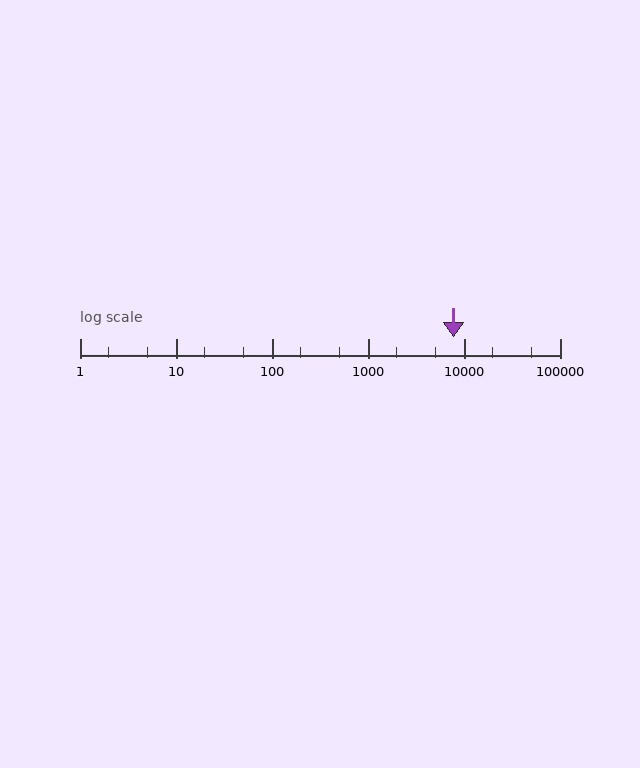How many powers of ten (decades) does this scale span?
The scale spans 5 decades, from 1 to 100000.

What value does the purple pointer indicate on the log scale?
The pointer indicates approximately 7700.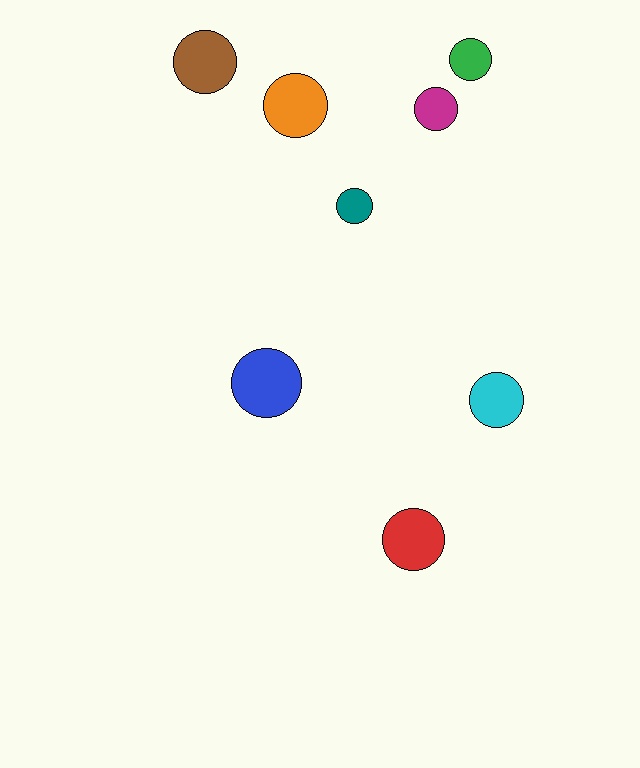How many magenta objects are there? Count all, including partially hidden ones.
There is 1 magenta object.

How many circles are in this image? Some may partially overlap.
There are 8 circles.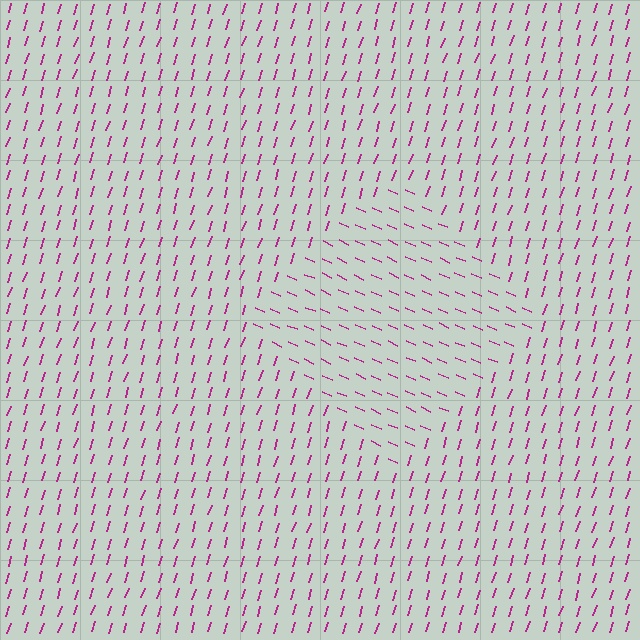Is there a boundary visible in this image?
Yes, there is a texture boundary formed by a change in line orientation.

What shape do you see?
I see a diamond.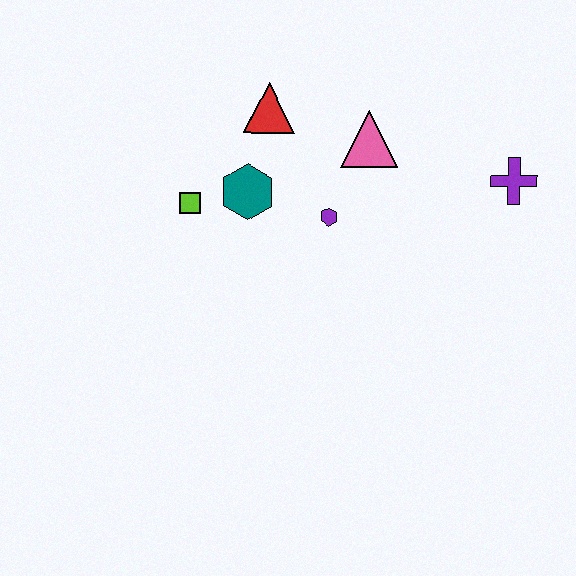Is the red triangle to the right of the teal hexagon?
Yes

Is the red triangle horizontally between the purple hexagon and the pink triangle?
No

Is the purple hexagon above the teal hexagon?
No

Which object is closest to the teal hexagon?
The lime square is closest to the teal hexagon.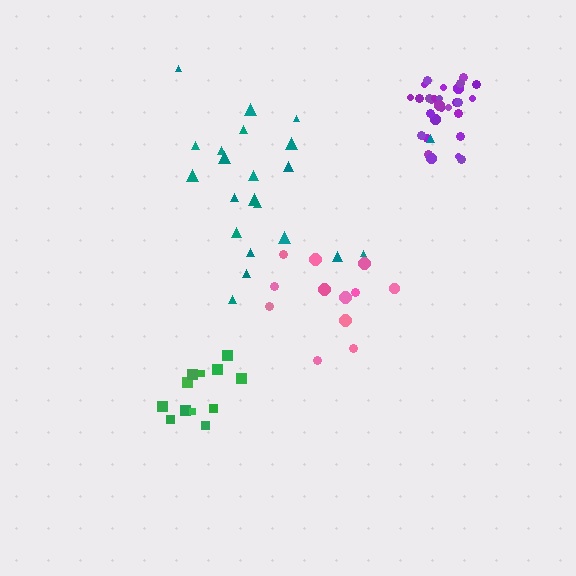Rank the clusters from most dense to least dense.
purple, green, pink, teal.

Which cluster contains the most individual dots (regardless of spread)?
Purple (29).